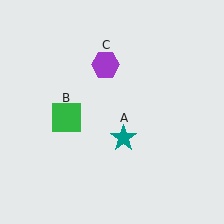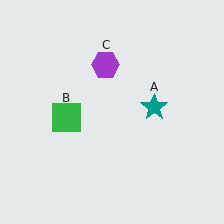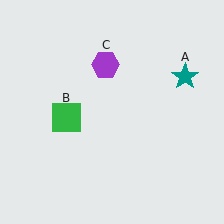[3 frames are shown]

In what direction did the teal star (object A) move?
The teal star (object A) moved up and to the right.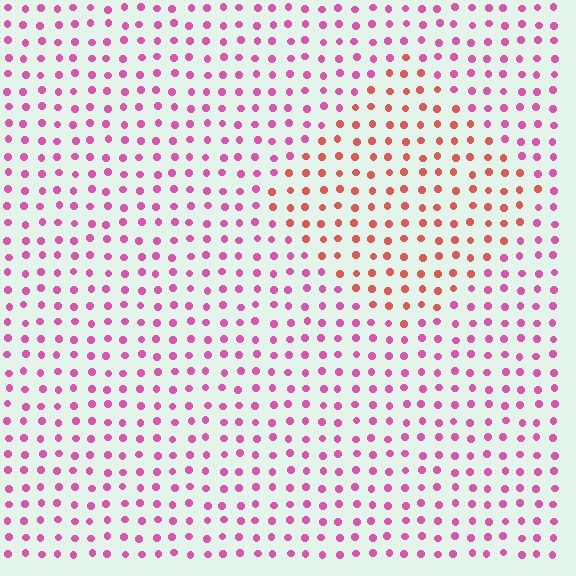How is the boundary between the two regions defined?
The boundary is defined purely by a slight shift in hue (about 43 degrees). Spacing, size, and orientation are identical on both sides.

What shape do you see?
I see a diamond.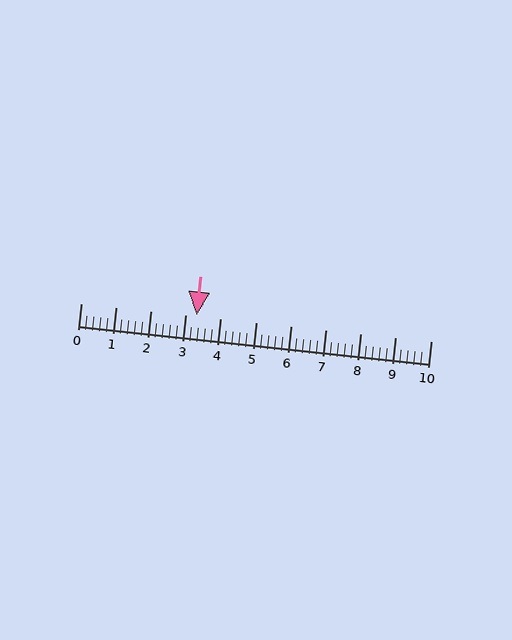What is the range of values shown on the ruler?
The ruler shows values from 0 to 10.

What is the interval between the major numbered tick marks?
The major tick marks are spaced 1 units apart.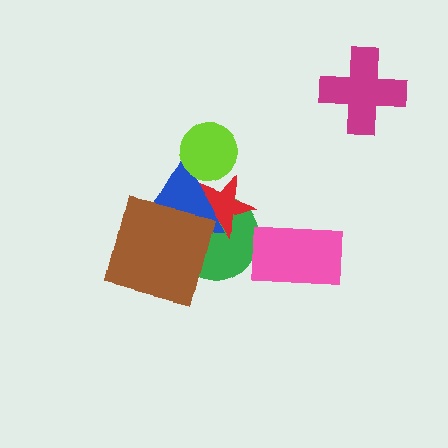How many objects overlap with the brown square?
2 objects overlap with the brown square.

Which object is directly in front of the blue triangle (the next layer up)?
The brown square is directly in front of the blue triangle.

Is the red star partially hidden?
Yes, it is partially covered by another shape.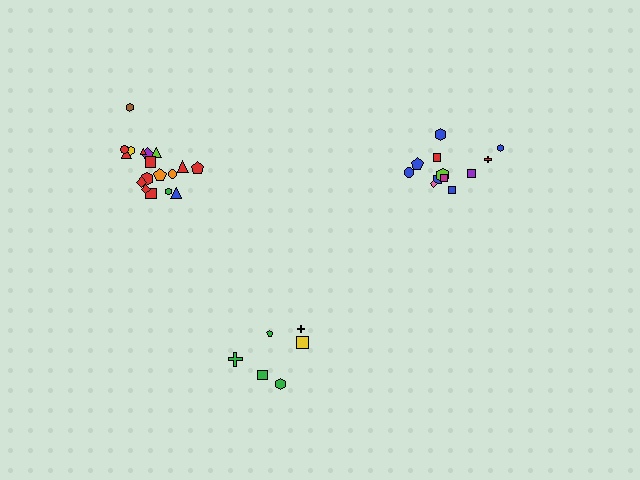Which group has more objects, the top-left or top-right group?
The top-left group.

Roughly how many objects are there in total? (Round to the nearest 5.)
Roughly 35 objects in total.